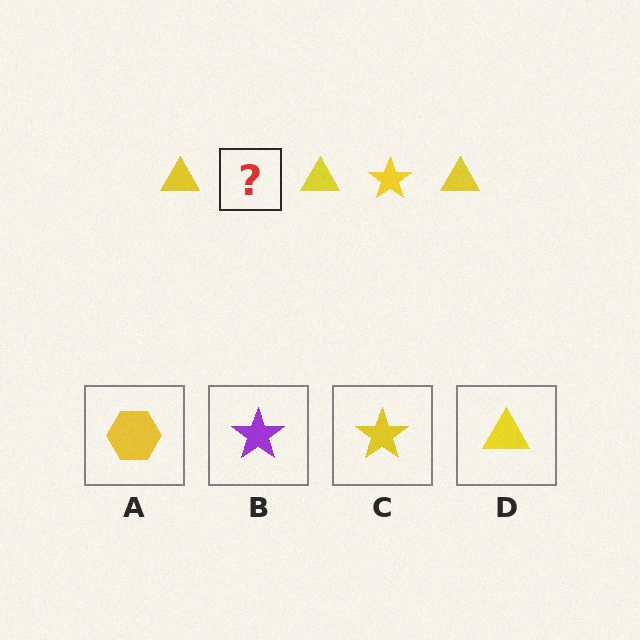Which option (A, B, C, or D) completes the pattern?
C.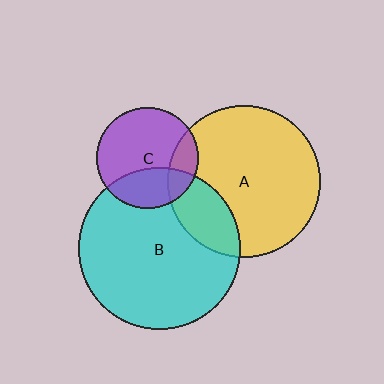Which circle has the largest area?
Circle B (cyan).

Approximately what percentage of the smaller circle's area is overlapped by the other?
Approximately 20%.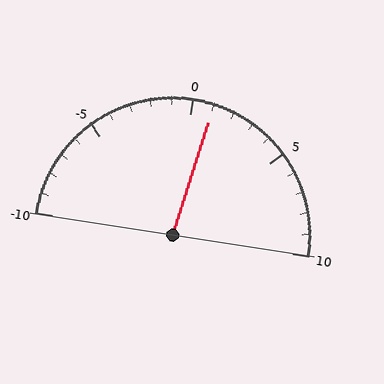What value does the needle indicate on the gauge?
The needle indicates approximately 1.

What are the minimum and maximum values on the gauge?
The gauge ranges from -10 to 10.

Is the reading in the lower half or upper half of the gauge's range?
The reading is in the upper half of the range (-10 to 10).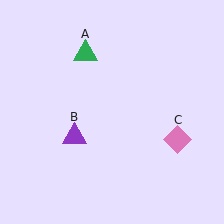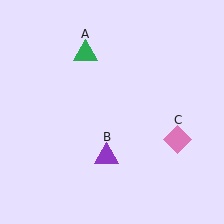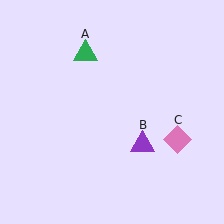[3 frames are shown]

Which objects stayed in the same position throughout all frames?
Green triangle (object A) and pink diamond (object C) remained stationary.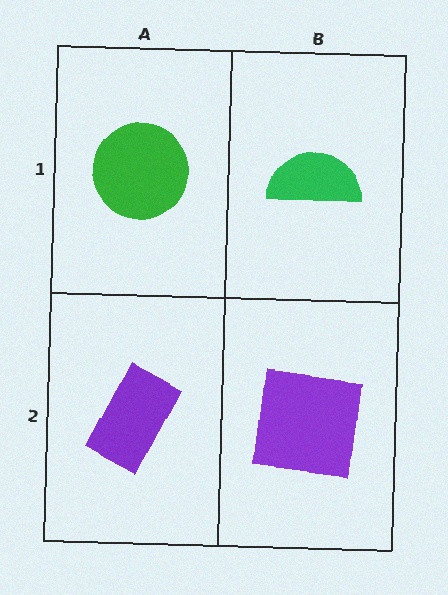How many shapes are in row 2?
2 shapes.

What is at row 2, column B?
A purple square.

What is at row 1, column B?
A green semicircle.